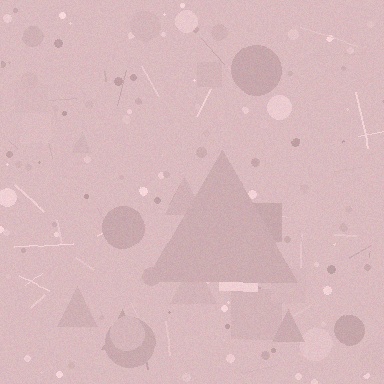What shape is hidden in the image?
A triangle is hidden in the image.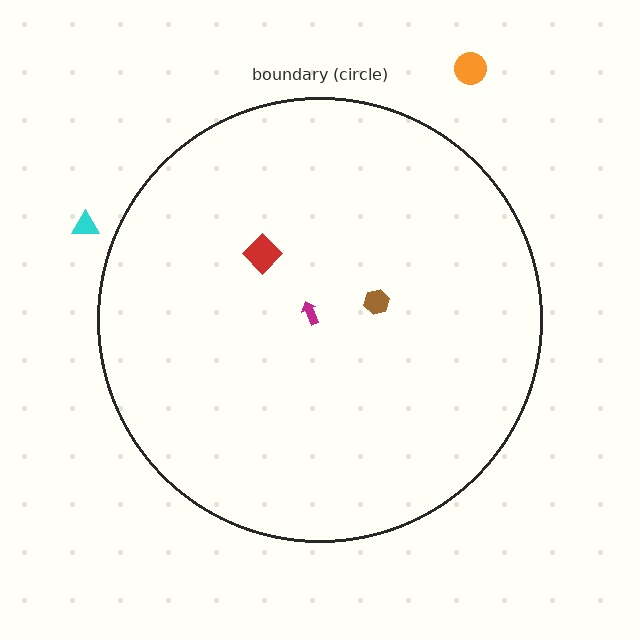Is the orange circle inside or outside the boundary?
Outside.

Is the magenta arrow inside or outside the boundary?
Inside.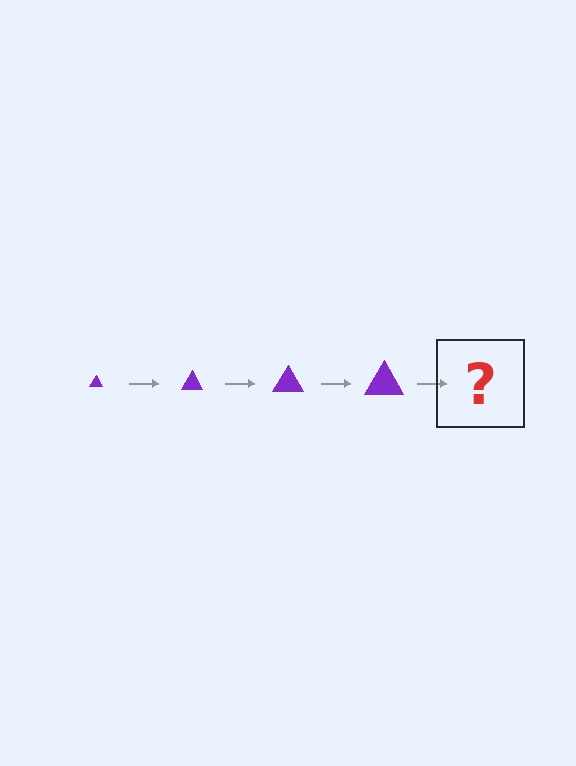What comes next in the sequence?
The next element should be a purple triangle, larger than the previous one.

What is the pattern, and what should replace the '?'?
The pattern is that the triangle gets progressively larger each step. The '?' should be a purple triangle, larger than the previous one.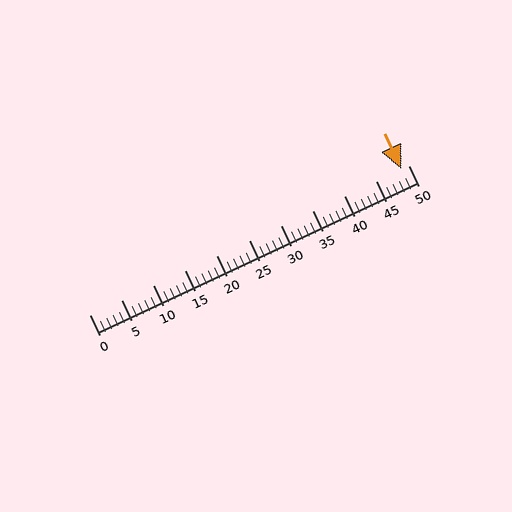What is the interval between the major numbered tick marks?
The major tick marks are spaced 5 units apart.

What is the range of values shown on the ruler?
The ruler shows values from 0 to 50.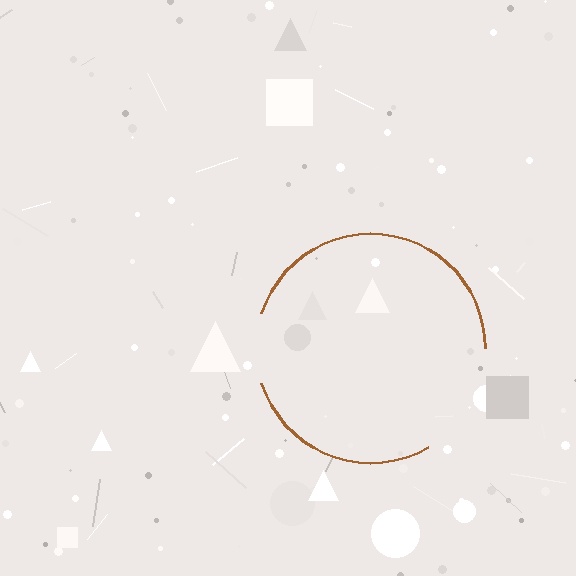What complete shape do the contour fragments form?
The contour fragments form a circle.